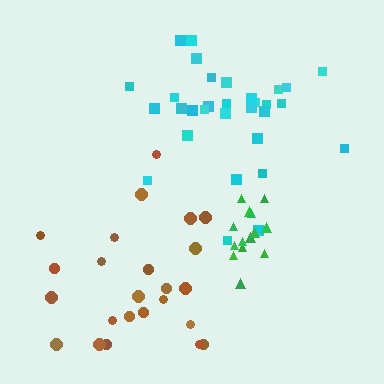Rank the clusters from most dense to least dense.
green, cyan, brown.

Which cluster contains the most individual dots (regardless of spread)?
Cyan (31).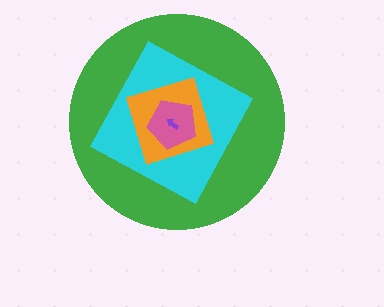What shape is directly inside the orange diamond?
The pink pentagon.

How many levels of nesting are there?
5.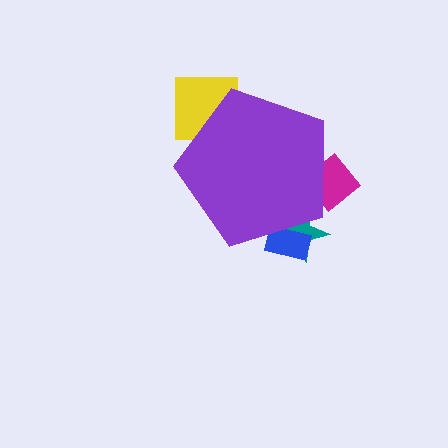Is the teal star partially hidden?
Yes, the teal star is partially hidden behind the purple pentagon.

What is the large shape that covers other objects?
A purple pentagon.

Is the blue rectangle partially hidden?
Yes, the blue rectangle is partially hidden behind the purple pentagon.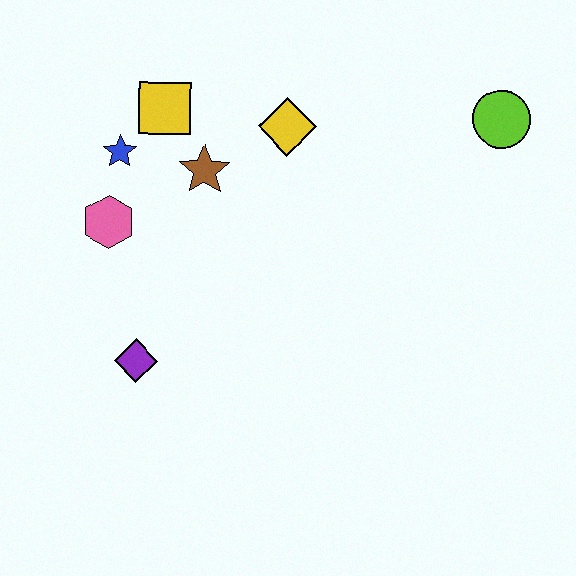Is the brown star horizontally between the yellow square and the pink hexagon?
No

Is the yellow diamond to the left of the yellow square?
No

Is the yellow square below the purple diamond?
No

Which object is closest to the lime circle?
The yellow diamond is closest to the lime circle.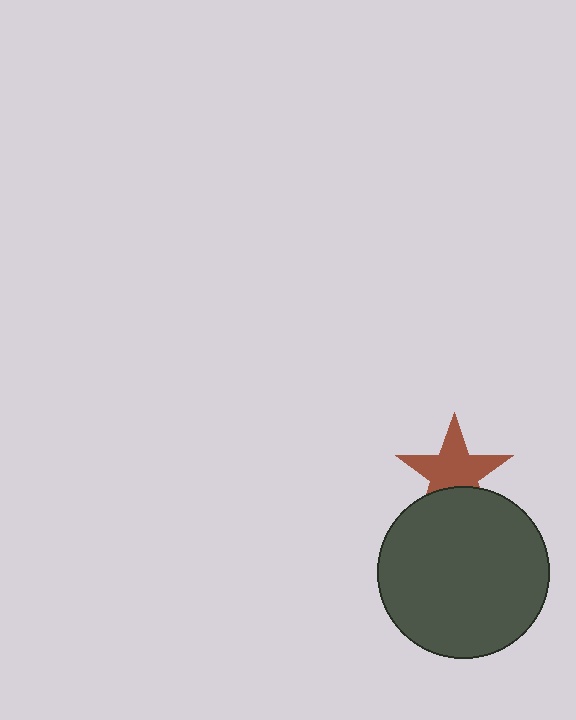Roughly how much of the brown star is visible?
Most of it is visible (roughly 69%).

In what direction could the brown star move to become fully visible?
The brown star could move up. That would shift it out from behind the dark gray circle entirely.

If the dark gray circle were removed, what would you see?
You would see the complete brown star.